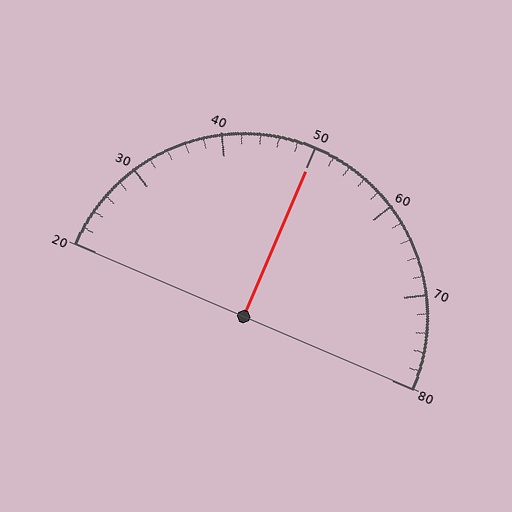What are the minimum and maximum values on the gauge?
The gauge ranges from 20 to 80.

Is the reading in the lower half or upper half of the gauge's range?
The reading is in the upper half of the range (20 to 80).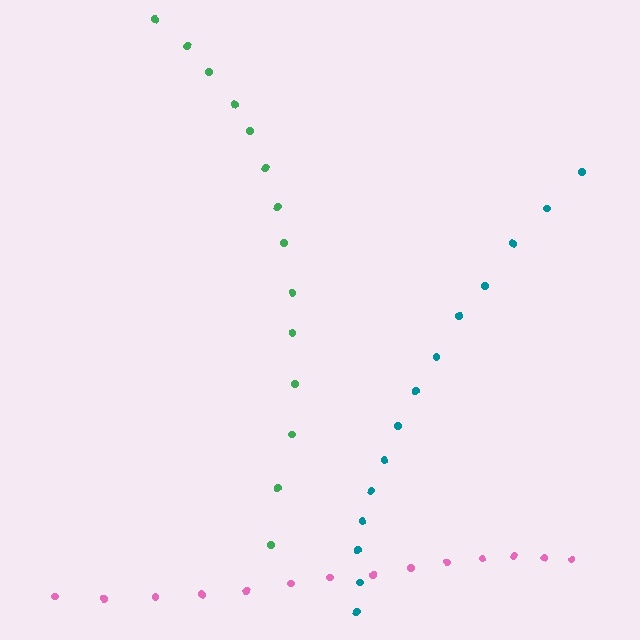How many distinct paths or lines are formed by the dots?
There are 3 distinct paths.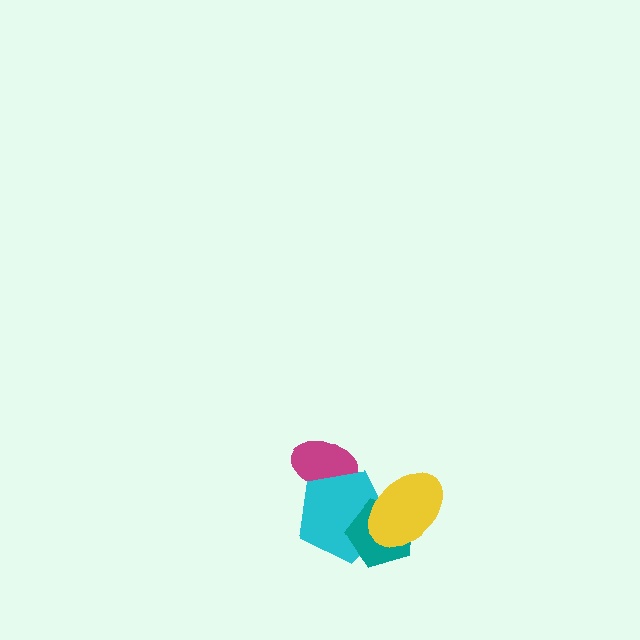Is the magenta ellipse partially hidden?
Yes, it is partially covered by another shape.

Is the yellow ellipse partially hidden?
No, no other shape covers it.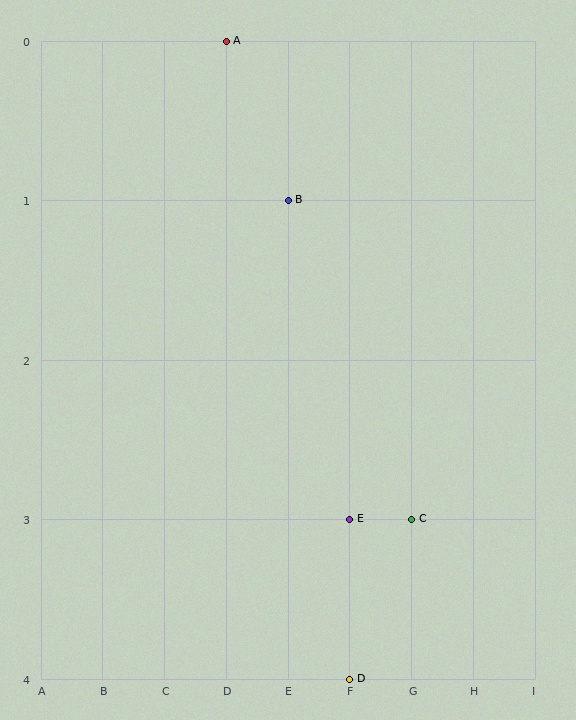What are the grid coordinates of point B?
Point B is at grid coordinates (E, 1).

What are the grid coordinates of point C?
Point C is at grid coordinates (G, 3).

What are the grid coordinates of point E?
Point E is at grid coordinates (F, 3).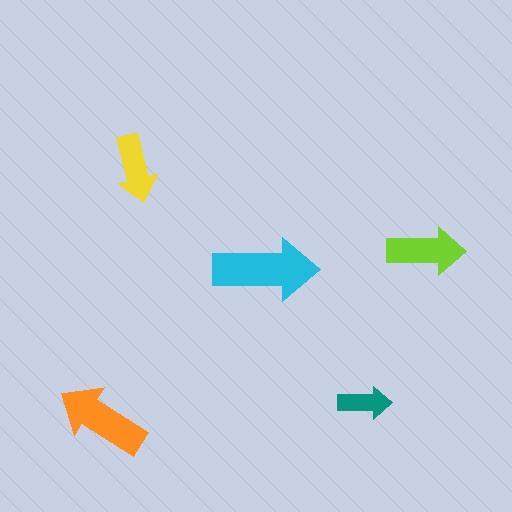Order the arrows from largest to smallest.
the cyan one, the orange one, the lime one, the yellow one, the teal one.